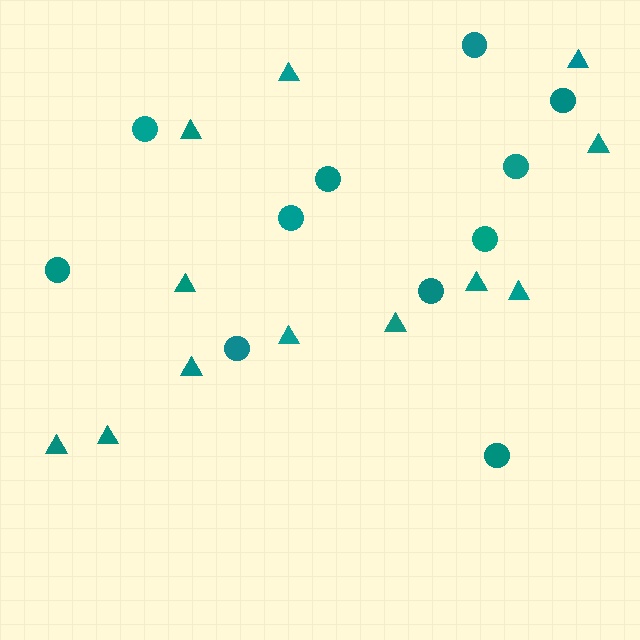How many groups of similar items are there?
There are 2 groups: one group of circles (11) and one group of triangles (12).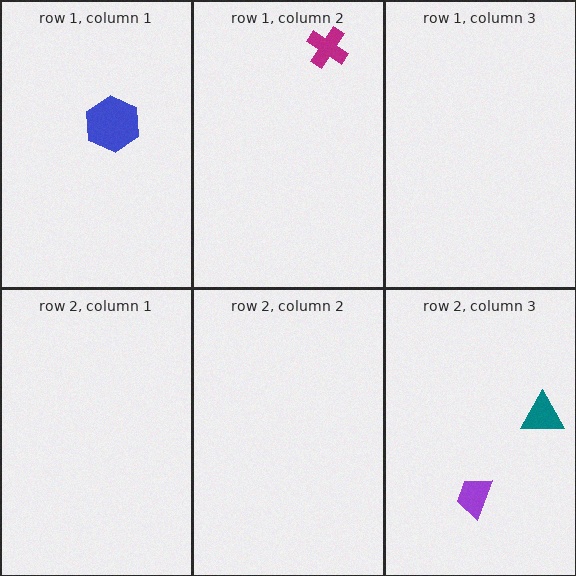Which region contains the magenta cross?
The row 1, column 2 region.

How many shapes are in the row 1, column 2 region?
1.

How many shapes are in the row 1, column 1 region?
1.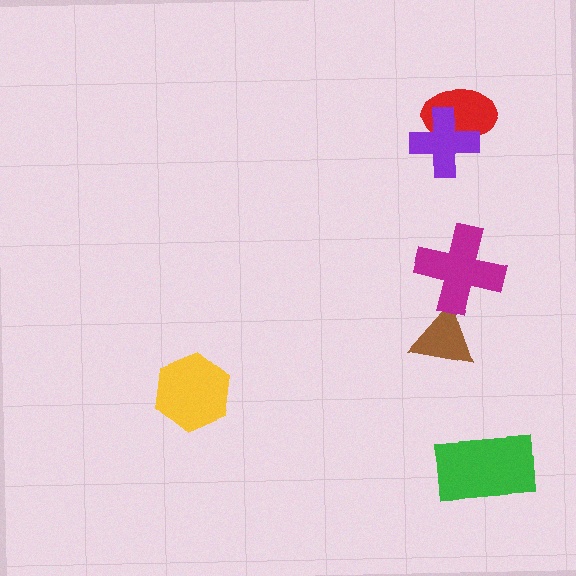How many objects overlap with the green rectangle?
0 objects overlap with the green rectangle.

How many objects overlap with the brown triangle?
1 object overlaps with the brown triangle.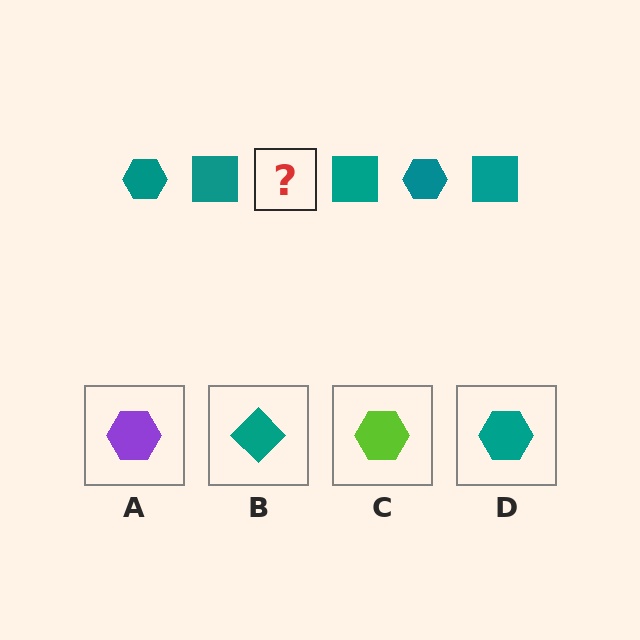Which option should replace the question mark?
Option D.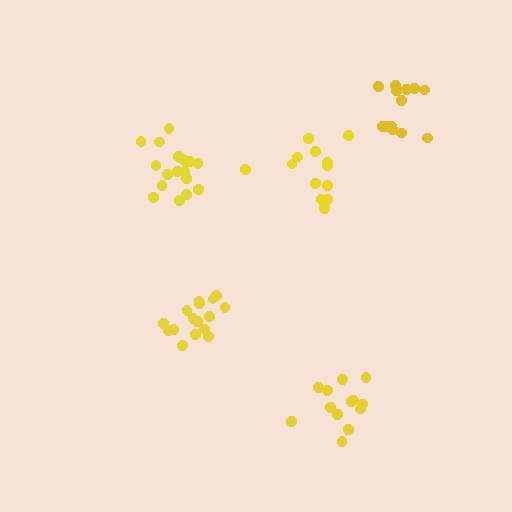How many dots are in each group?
Group 1: 13 dots, Group 2: 13 dots, Group 3: 16 dots, Group 4: 13 dots, Group 5: 18 dots (73 total).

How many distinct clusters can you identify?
There are 5 distinct clusters.